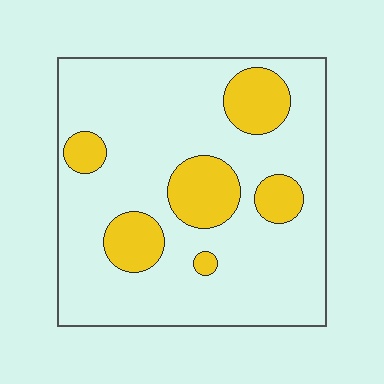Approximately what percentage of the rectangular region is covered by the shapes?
Approximately 20%.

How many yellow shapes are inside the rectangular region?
6.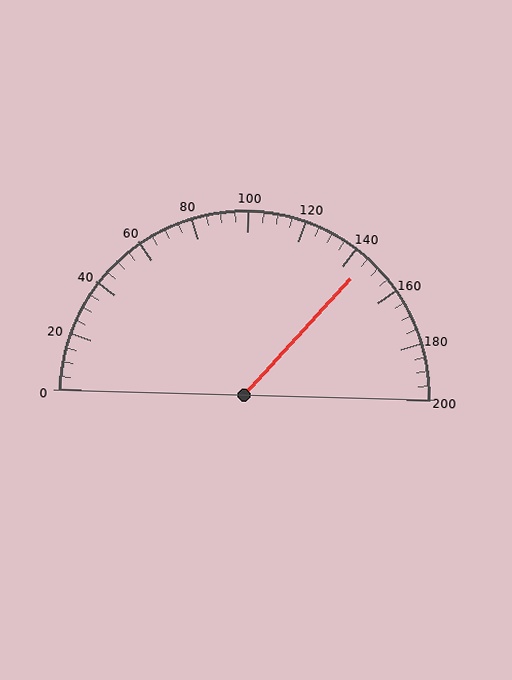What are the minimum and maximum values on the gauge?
The gauge ranges from 0 to 200.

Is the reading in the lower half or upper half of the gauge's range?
The reading is in the upper half of the range (0 to 200).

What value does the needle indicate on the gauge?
The needle indicates approximately 145.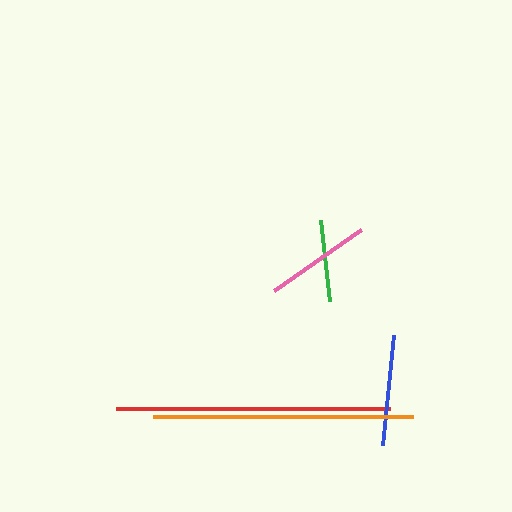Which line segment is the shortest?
The green line is the shortest at approximately 82 pixels.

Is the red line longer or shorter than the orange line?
The red line is longer than the orange line.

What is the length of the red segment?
The red segment is approximately 274 pixels long.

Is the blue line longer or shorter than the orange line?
The orange line is longer than the blue line.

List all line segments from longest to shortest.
From longest to shortest: red, orange, blue, pink, green.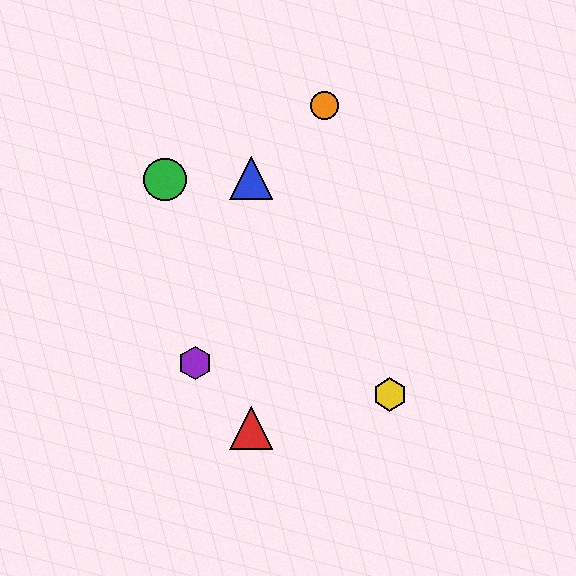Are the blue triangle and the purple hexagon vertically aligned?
No, the blue triangle is at x≈251 and the purple hexagon is at x≈195.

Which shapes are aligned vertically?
The red triangle, the blue triangle are aligned vertically.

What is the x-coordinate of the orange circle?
The orange circle is at x≈324.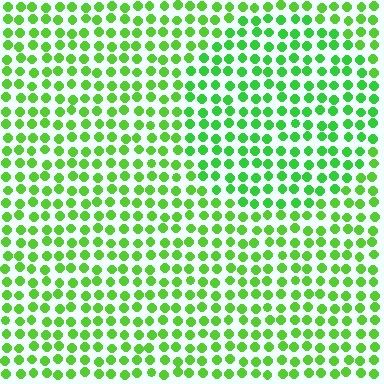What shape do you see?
I see a circle.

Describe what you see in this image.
The image is filled with small lime elements in a uniform arrangement. A circle-shaped region is visible where the elements are tinted to a slightly different hue, forming a subtle color boundary.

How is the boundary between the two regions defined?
The boundary is defined purely by a slight shift in hue (about 17 degrees). Spacing, size, and orientation are identical on both sides.